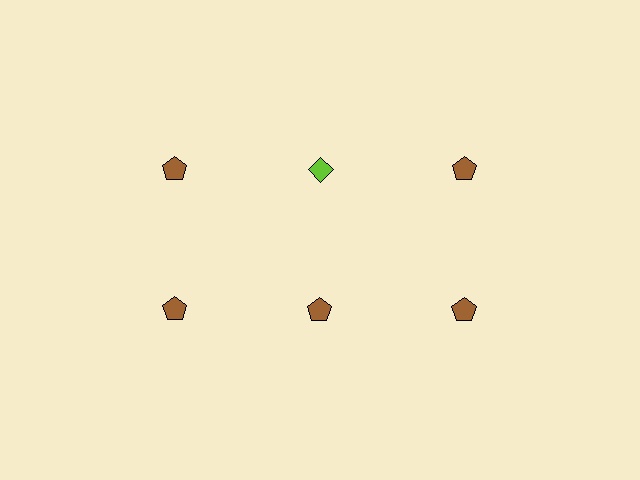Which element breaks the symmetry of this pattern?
The lime diamond in the top row, second from left column breaks the symmetry. All other shapes are brown pentagons.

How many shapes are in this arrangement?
There are 6 shapes arranged in a grid pattern.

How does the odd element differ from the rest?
It differs in both color (lime instead of brown) and shape (diamond instead of pentagon).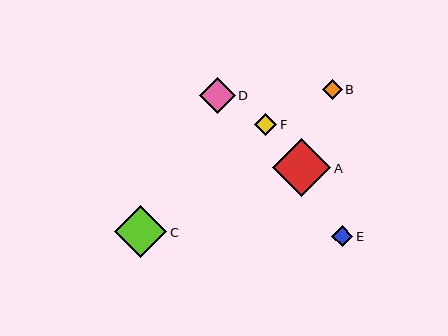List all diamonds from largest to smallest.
From largest to smallest: A, C, D, F, E, B.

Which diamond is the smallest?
Diamond B is the smallest with a size of approximately 19 pixels.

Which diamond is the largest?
Diamond A is the largest with a size of approximately 59 pixels.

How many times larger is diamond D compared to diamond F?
Diamond D is approximately 1.6 times the size of diamond F.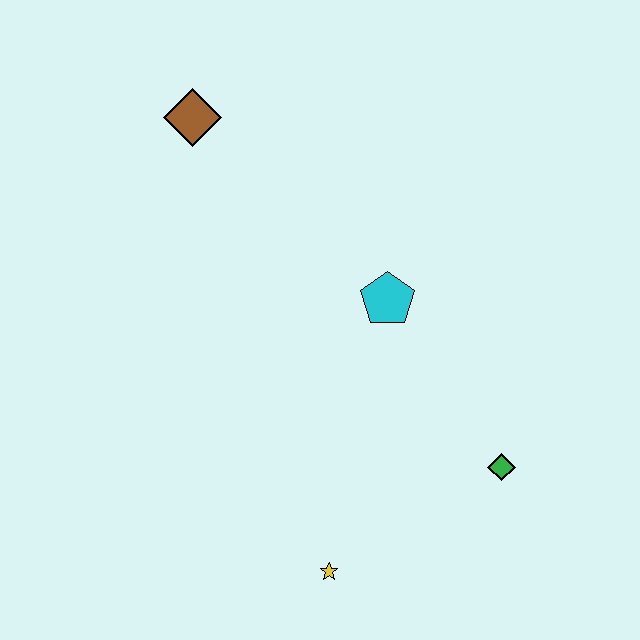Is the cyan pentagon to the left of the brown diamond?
No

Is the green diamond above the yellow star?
Yes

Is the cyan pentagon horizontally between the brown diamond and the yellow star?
No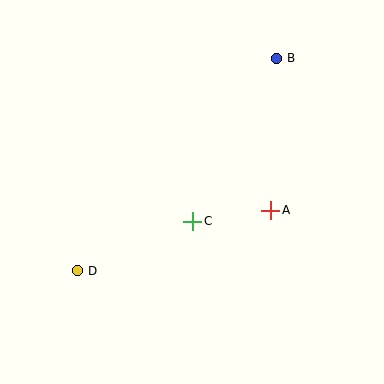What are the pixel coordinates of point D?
Point D is at (77, 271).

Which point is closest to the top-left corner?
Point D is closest to the top-left corner.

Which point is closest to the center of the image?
Point C at (192, 221) is closest to the center.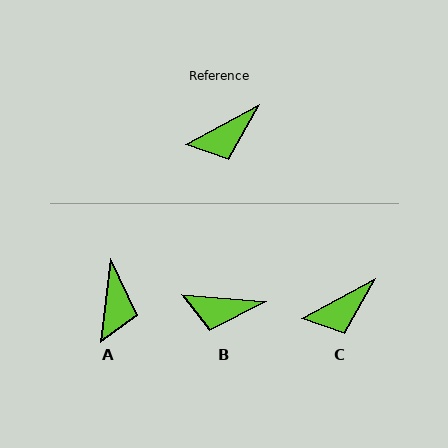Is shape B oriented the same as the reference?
No, it is off by about 33 degrees.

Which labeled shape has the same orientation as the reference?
C.